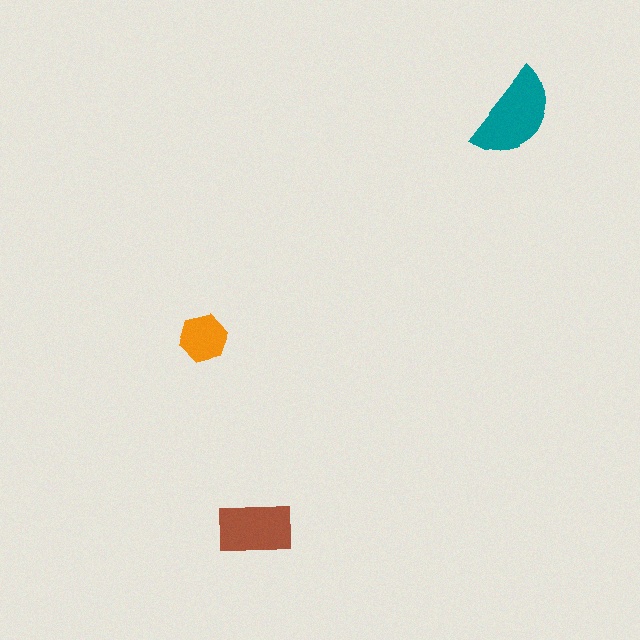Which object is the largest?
The teal semicircle.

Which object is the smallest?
The orange hexagon.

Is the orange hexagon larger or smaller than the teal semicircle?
Smaller.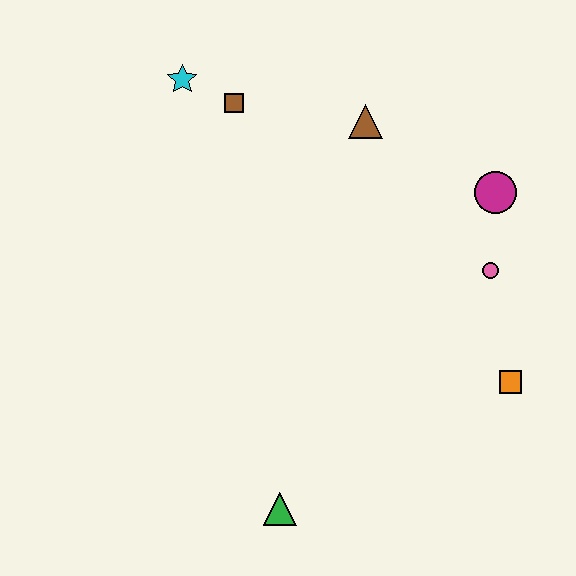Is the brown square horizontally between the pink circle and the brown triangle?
No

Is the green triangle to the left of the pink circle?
Yes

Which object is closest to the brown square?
The cyan star is closest to the brown square.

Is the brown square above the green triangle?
Yes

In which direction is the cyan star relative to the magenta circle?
The cyan star is to the left of the magenta circle.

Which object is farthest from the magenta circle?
The green triangle is farthest from the magenta circle.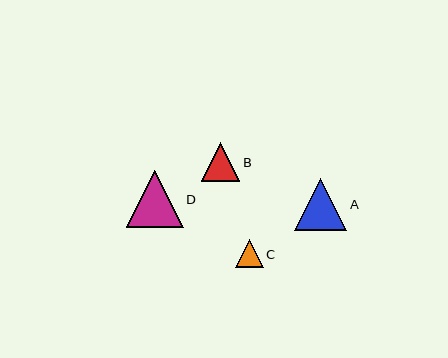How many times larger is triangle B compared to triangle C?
Triangle B is approximately 1.4 times the size of triangle C.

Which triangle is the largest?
Triangle D is the largest with a size of approximately 57 pixels.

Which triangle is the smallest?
Triangle C is the smallest with a size of approximately 28 pixels.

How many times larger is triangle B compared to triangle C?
Triangle B is approximately 1.4 times the size of triangle C.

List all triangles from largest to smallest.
From largest to smallest: D, A, B, C.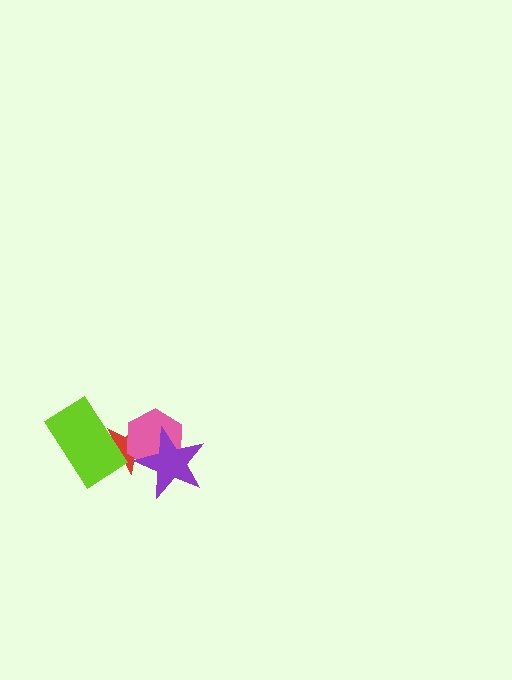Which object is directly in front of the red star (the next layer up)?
The pink hexagon is directly in front of the red star.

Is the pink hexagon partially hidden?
Yes, it is partially covered by another shape.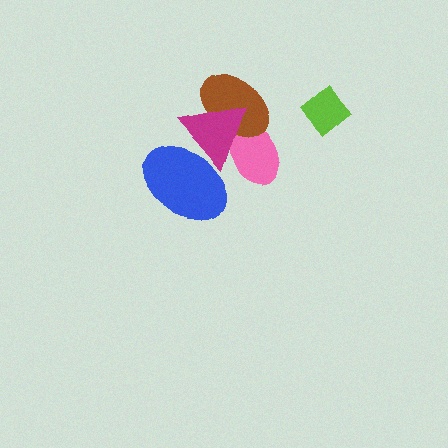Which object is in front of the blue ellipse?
The magenta triangle is in front of the blue ellipse.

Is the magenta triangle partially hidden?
No, no other shape covers it.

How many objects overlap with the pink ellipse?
2 objects overlap with the pink ellipse.